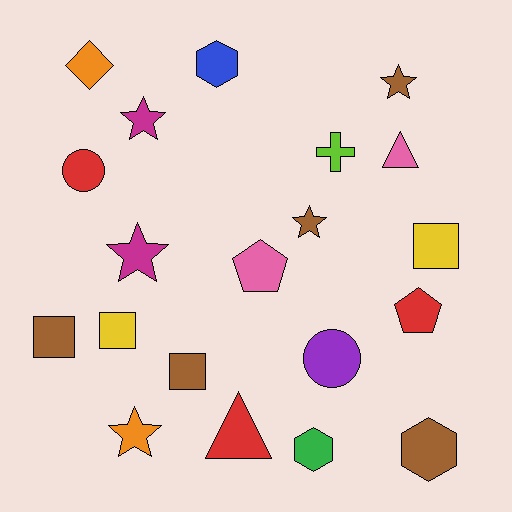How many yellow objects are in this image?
There are 2 yellow objects.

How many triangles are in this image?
There are 2 triangles.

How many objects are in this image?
There are 20 objects.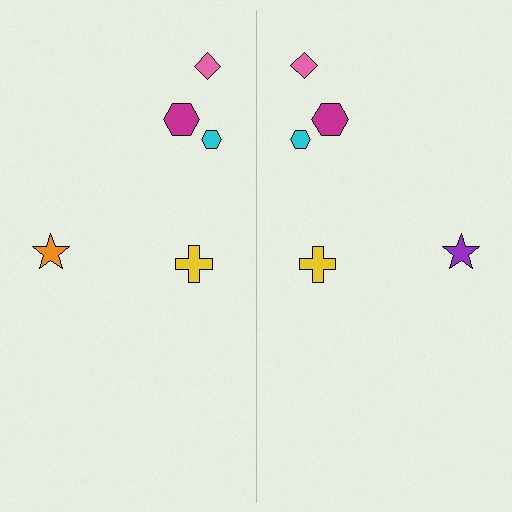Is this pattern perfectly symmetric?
No, the pattern is not perfectly symmetric. The purple star on the right side breaks the symmetry — its mirror counterpart is orange.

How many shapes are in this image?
There are 10 shapes in this image.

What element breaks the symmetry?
The purple star on the right side breaks the symmetry — its mirror counterpart is orange.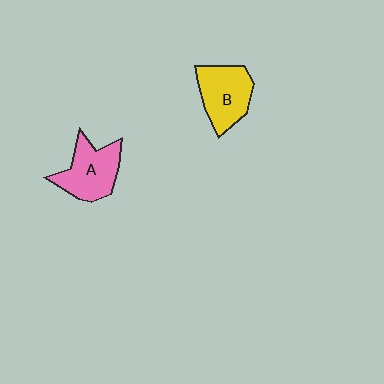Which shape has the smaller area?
Shape B (yellow).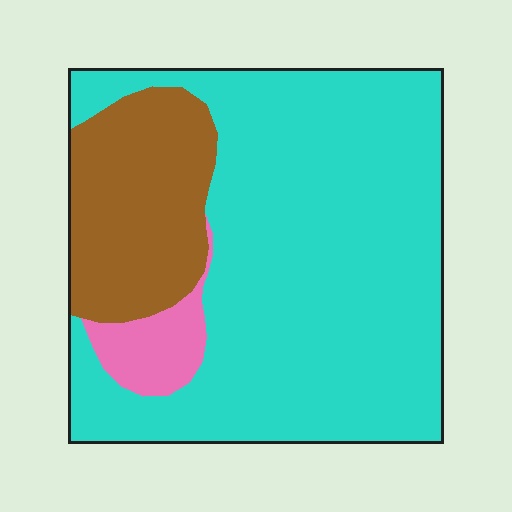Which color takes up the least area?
Pink, at roughly 5%.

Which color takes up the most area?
Cyan, at roughly 75%.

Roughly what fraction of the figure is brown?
Brown takes up about one fifth (1/5) of the figure.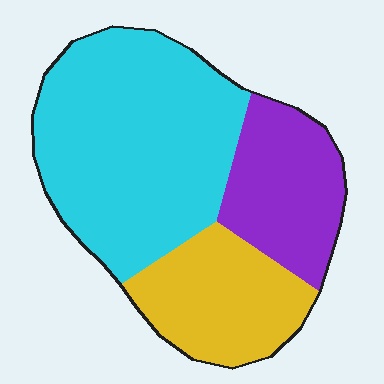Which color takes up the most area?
Cyan, at roughly 55%.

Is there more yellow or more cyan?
Cyan.